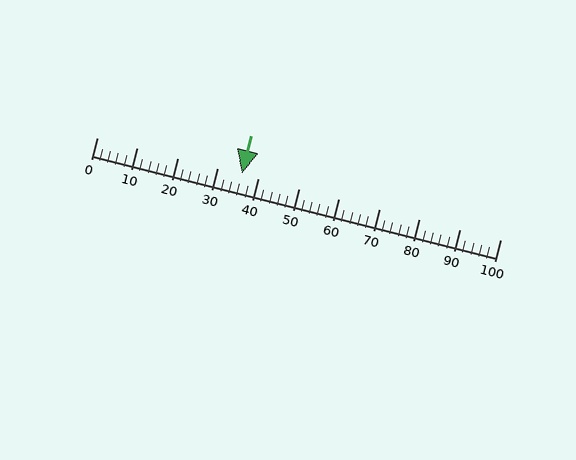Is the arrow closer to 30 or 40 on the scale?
The arrow is closer to 40.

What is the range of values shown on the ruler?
The ruler shows values from 0 to 100.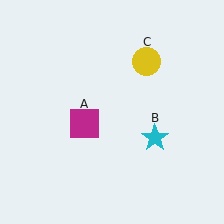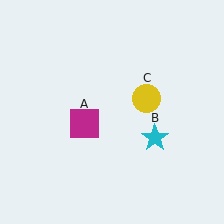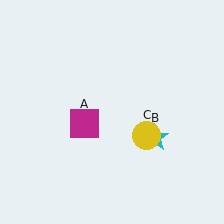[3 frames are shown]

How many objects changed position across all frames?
1 object changed position: yellow circle (object C).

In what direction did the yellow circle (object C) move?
The yellow circle (object C) moved down.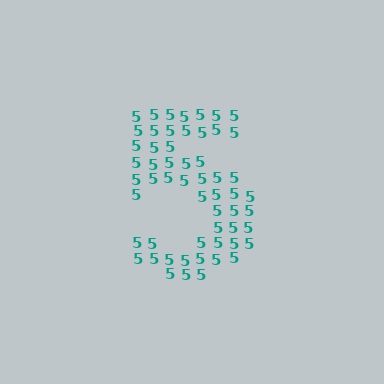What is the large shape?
The large shape is the digit 5.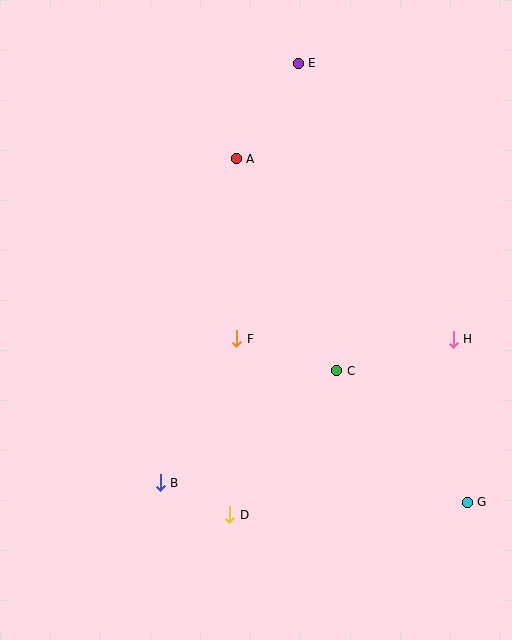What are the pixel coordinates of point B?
Point B is at (160, 483).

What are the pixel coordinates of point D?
Point D is at (230, 515).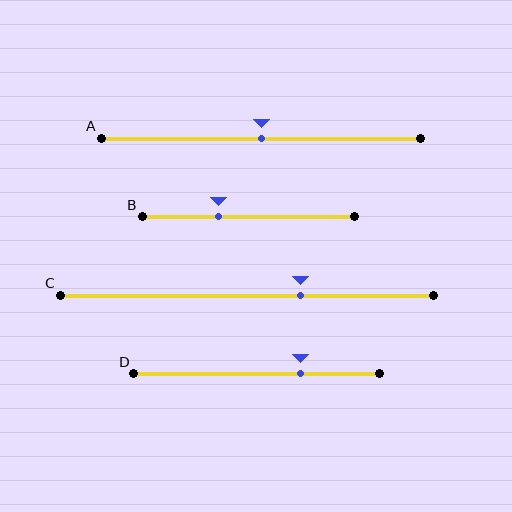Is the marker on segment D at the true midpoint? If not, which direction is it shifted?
No, the marker on segment D is shifted to the right by about 18% of the segment length.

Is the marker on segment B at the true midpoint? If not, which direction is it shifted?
No, the marker on segment B is shifted to the left by about 14% of the segment length.